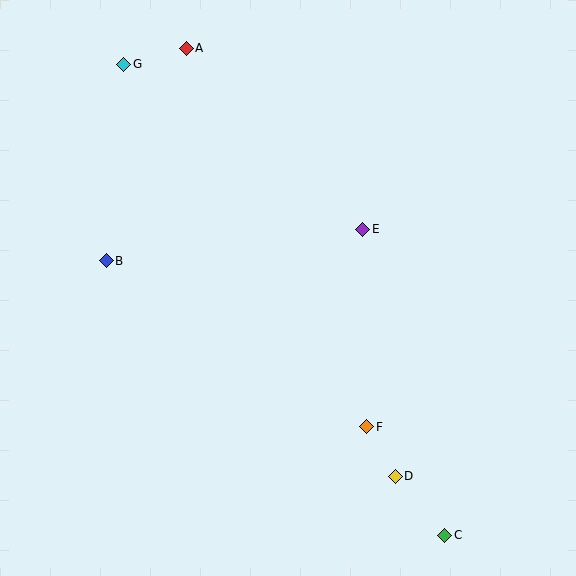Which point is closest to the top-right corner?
Point E is closest to the top-right corner.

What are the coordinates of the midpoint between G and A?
The midpoint between G and A is at (155, 56).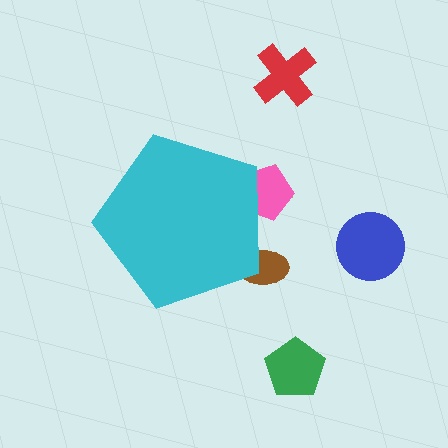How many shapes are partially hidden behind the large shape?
3 shapes are partially hidden.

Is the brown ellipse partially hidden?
Yes, the brown ellipse is partially hidden behind the cyan pentagon.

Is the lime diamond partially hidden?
Yes, the lime diamond is partially hidden behind the cyan pentagon.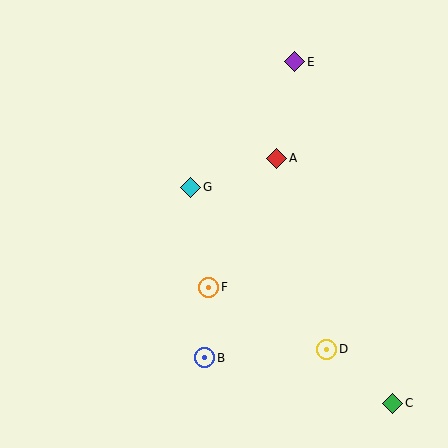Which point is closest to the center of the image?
Point G at (191, 187) is closest to the center.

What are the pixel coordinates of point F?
Point F is at (209, 287).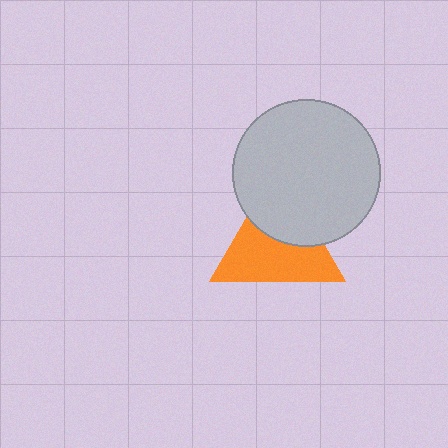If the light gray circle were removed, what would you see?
You would see the complete orange triangle.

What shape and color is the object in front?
The object in front is a light gray circle.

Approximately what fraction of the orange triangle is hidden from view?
Roughly 40% of the orange triangle is hidden behind the light gray circle.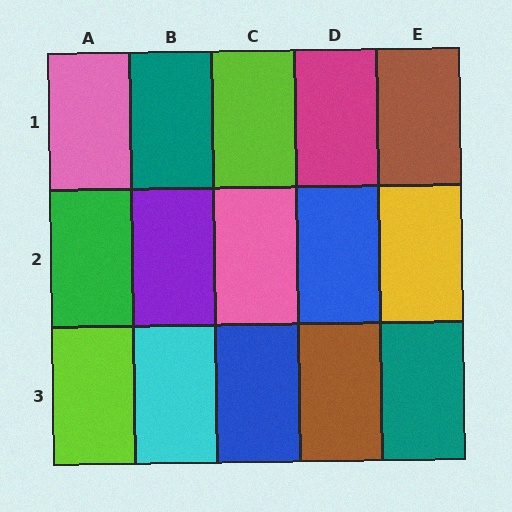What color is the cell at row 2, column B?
Purple.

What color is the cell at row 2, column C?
Pink.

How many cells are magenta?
1 cell is magenta.